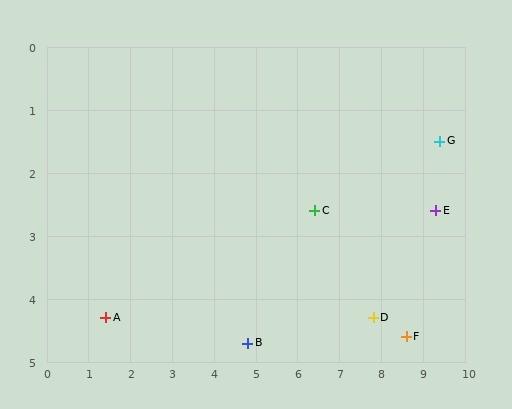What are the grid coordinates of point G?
Point G is at approximately (9.4, 1.5).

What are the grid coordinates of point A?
Point A is at approximately (1.4, 4.3).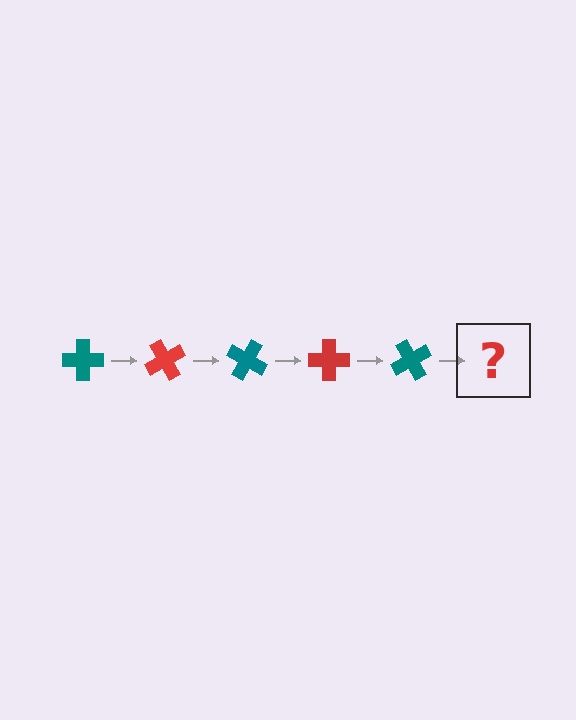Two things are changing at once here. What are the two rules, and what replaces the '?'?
The two rules are that it rotates 60 degrees each step and the color cycles through teal and red. The '?' should be a red cross, rotated 300 degrees from the start.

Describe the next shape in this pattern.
It should be a red cross, rotated 300 degrees from the start.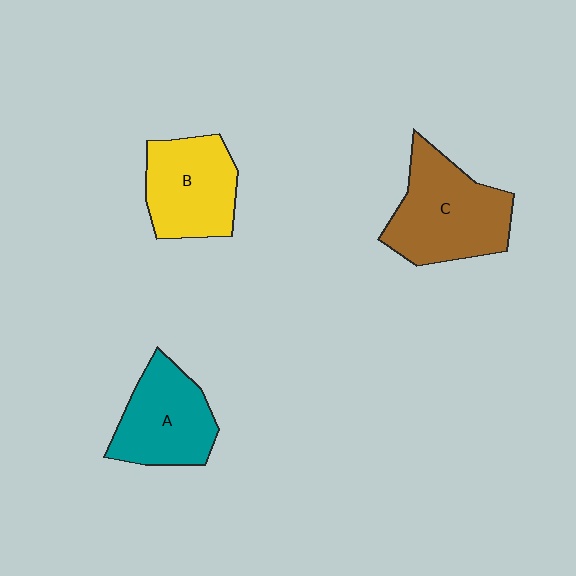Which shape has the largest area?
Shape C (brown).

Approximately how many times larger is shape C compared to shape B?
Approximately 1.2 times.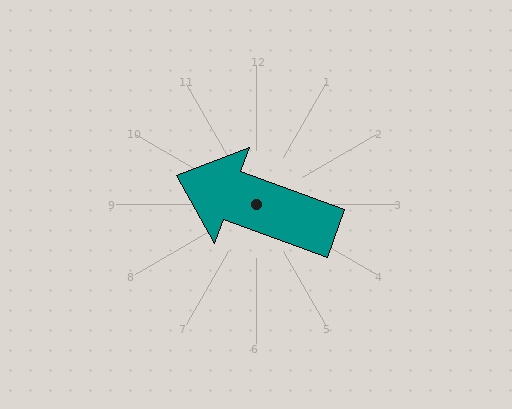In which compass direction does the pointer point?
West.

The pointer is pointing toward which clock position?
Roughly 10 o'clock.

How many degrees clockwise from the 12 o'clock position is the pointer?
Approximately 290 degrees.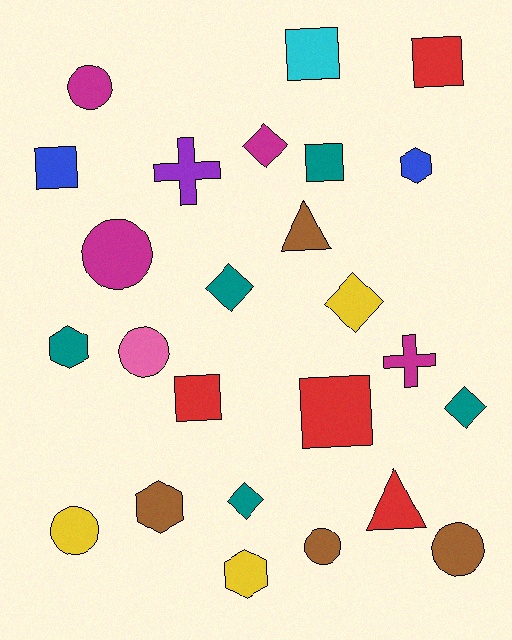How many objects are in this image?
There are 25 objects.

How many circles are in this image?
There are 6 circles.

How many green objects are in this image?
There are no green objects.